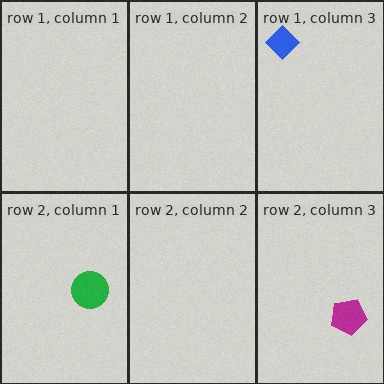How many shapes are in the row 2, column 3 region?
1.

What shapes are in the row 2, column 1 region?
The green circle.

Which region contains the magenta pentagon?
The row 2, column 3 region.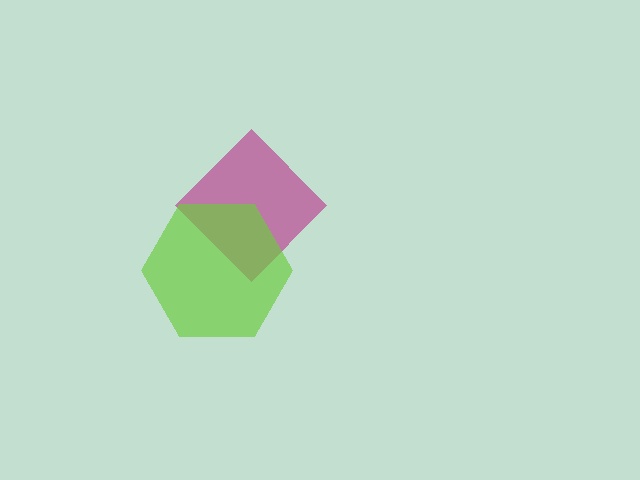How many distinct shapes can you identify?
There are 2 distinct shapes: a magenta diamond, a lime hexagon.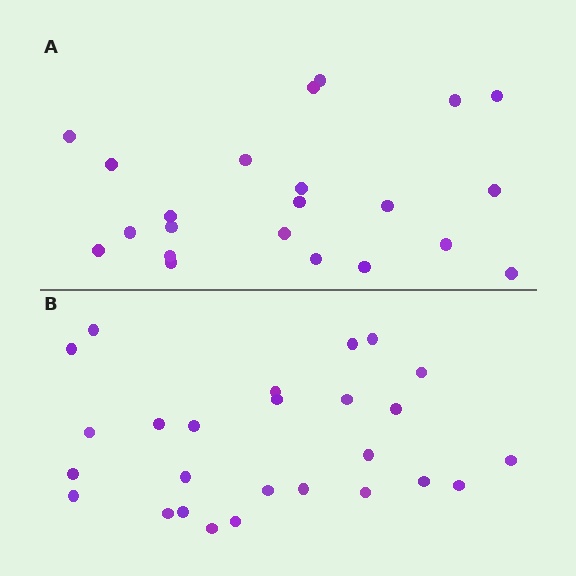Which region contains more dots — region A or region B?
Region B (the bottom region) has more dots.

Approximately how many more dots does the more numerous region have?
Region B has about 4 more dots than region A.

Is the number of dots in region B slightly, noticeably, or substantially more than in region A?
Region B has only slightly more — the two regions are fairly close. The ratio is roughly 1.2 to 1.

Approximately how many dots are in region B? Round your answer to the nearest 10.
About 30 dots. (The exact count is 26, which rounds to 30.)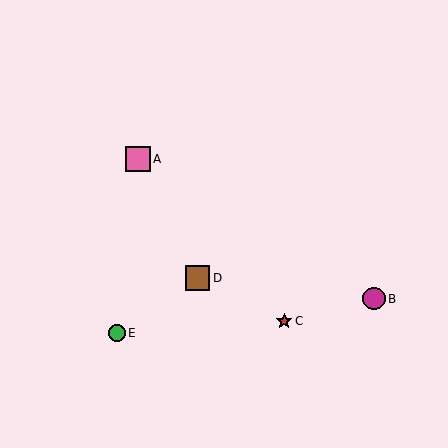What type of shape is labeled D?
Shape D is a brown square.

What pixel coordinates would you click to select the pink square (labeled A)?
Click at (138, 159) to select the pink square A.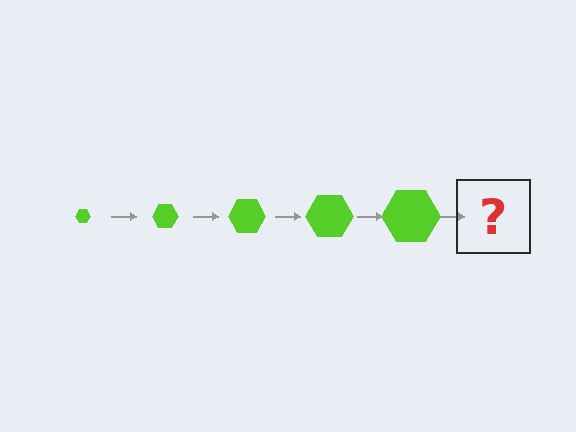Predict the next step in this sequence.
The next step is a lime hexagon, larger than the previous one.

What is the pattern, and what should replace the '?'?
The pattern is that the hexagon gets progressively larger each step. The '?' should be a lime hexagon, larger than the previous one.